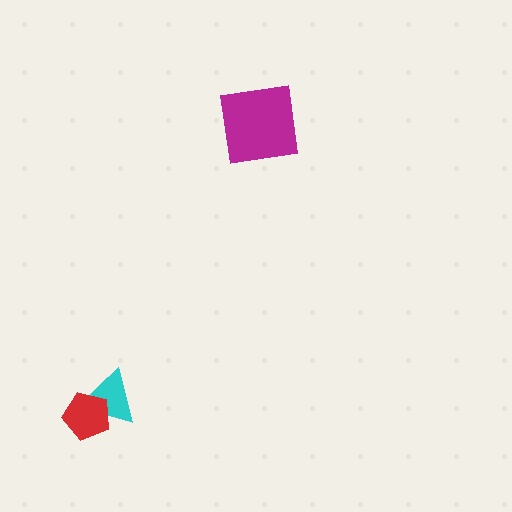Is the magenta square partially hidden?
No, no other shape covers it.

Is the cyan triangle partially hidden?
Yes, it is partially covered by another shape.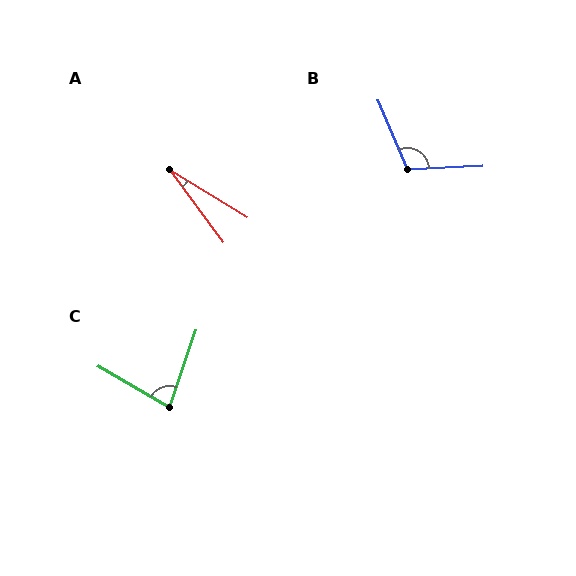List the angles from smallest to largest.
A (22°), C (79°), B (110°).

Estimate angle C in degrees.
Approximately 79 degrees.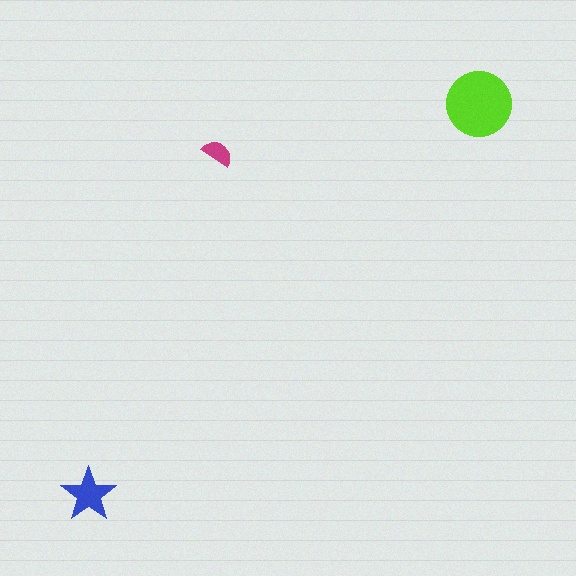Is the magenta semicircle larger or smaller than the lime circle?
Smaller.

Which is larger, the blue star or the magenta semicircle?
The blue star.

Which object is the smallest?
The magenta semicircle.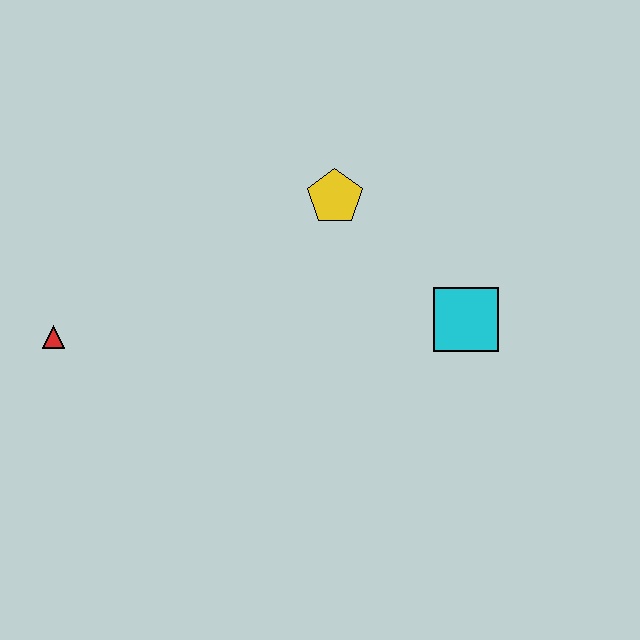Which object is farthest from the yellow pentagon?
The red triangle is farthest from the yellow pentagon.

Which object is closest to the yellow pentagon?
The cyan square is closest to the yellow pentagon.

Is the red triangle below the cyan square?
Yes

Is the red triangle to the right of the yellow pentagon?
No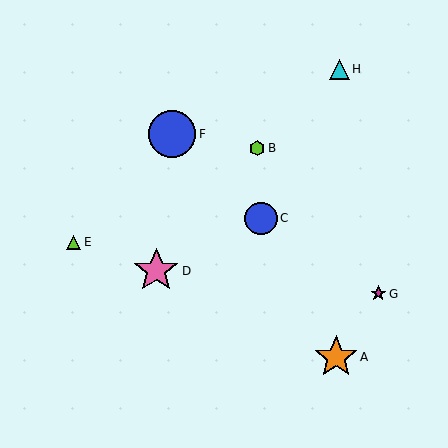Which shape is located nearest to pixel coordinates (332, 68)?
The cyan triangle (labeled H) at (339, 69) is nearest to that location.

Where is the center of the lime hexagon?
The center of the lime hexagon is at (257, 148).